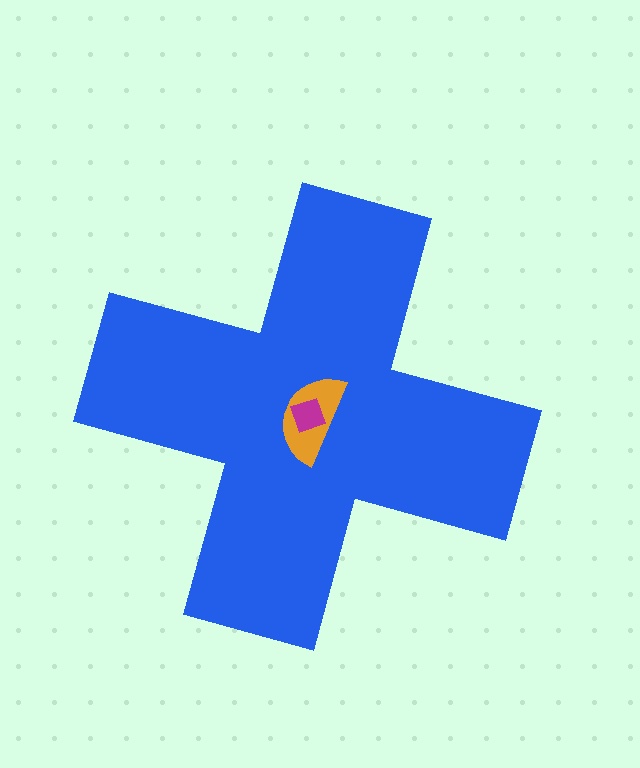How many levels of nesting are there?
3.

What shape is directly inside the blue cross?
The orange semicircle.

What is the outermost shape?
The blue cross.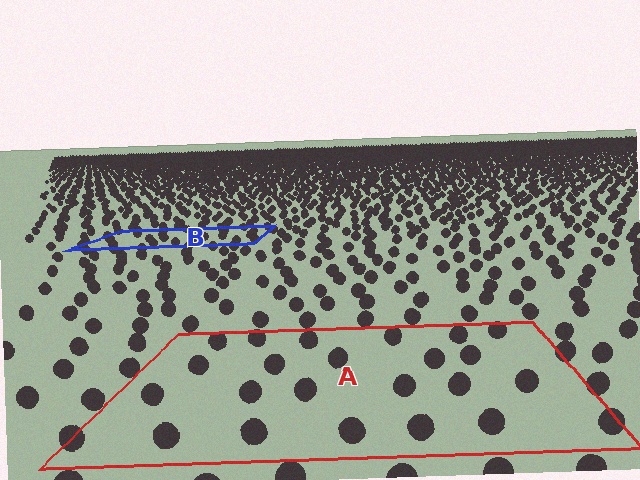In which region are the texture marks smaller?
The texture marks are smaller in region B, because it is farther away.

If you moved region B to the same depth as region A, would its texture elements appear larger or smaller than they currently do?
They would appear larger. At a closer depth, the same texture elements are projected at a bigger on-screen size.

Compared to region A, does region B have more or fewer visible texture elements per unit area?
Region B has more texture elements per unit area — they are packed more densely because it is farther away.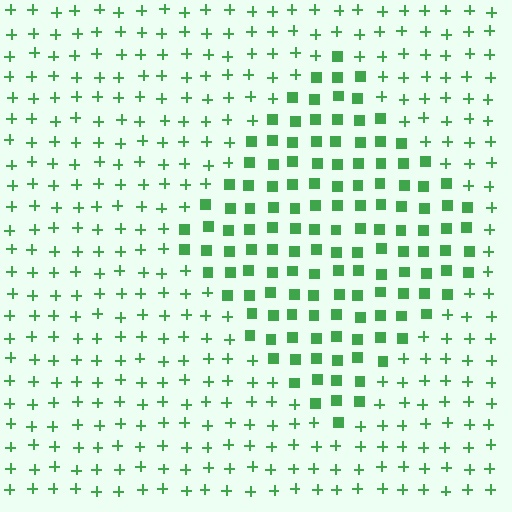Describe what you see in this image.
The image is filled with small green elements arranged in a uniform grid. A diamond-shaped region contains squares, while the surrounding area contains plus signs. The boundary is defined purely by the change in element shape.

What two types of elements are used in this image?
The image uses squares inside the diamond region and plus signs outside it.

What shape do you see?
I see a diamond.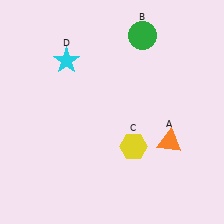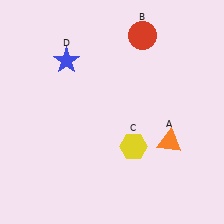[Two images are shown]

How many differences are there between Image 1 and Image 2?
There are 2 differences between the two images.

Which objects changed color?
B changed from green to red. D changed from cyan to blue.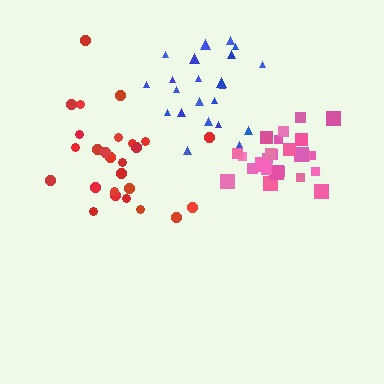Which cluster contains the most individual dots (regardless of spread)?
Pink (28).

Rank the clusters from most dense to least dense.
pink, red, blue.